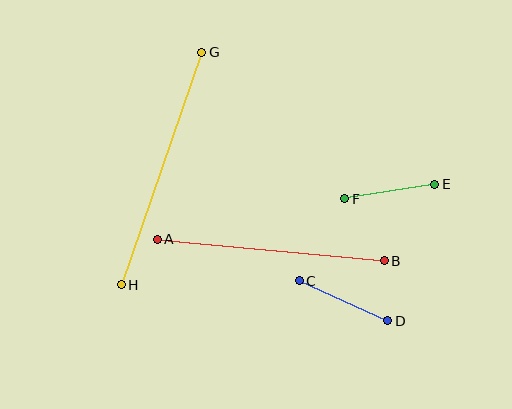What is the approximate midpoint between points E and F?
The midpoint is at approximately (390, 192) pixels.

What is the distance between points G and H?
The distance is approximately 246 pixels.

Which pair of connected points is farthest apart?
Points G and H are farthest apart.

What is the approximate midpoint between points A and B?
The midpoint is at approximately (271, 250) pixels.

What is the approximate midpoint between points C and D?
The midpoint is at approximately (343, 301) pixels.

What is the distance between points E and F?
The distance is approximately 91 pixels.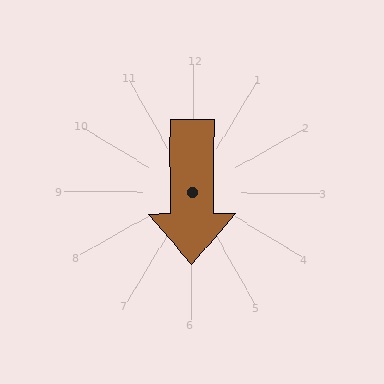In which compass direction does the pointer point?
South.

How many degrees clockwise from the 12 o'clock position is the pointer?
Approximately 180 degrees.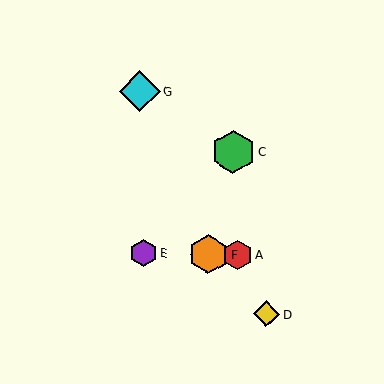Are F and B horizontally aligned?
Yes, both are at y≈254.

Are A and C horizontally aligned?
No, A is at y≈255 and C is at y≈152.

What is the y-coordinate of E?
Object E is at y≈253.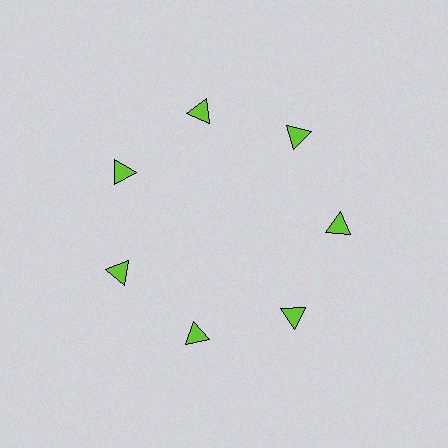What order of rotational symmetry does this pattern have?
This pattern has 7-fold rotational symmetry.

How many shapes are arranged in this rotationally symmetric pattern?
There are 7 shapes, arranged in 7 groups of 1.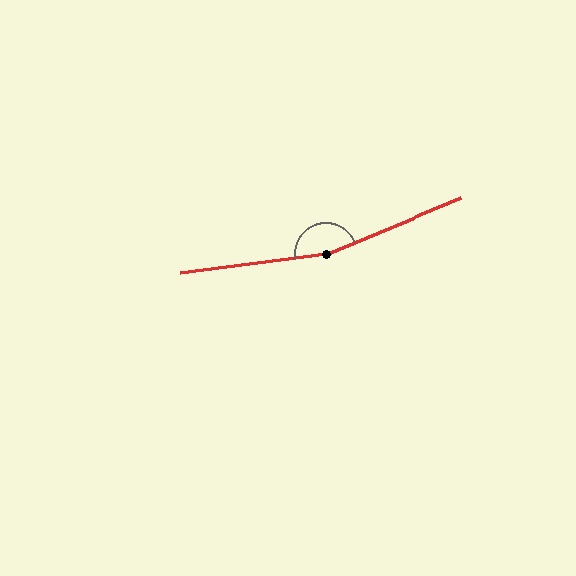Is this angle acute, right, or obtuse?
It is obtuse.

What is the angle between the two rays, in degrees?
Approximately 165 degrees.